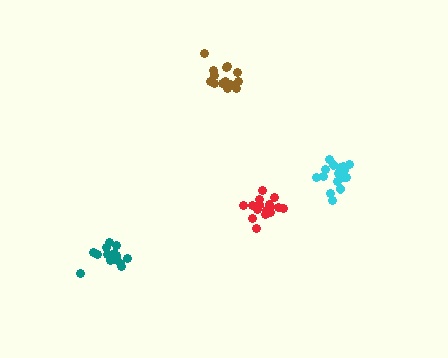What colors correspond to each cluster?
The clusters are colored: red, teal, brown, cyan.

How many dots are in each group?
Group 1: 16 dots, Group 2: 14 dots, Group 3: 14 dots, Group 4: 18 dots (62 total).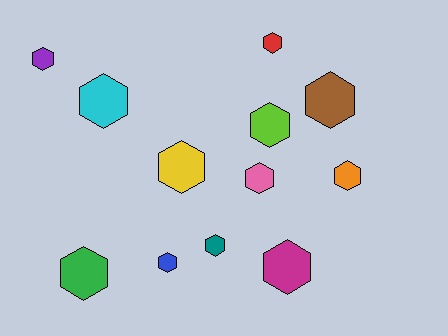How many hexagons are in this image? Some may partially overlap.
There are 12 hexagons.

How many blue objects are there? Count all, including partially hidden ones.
There is 1 blue object.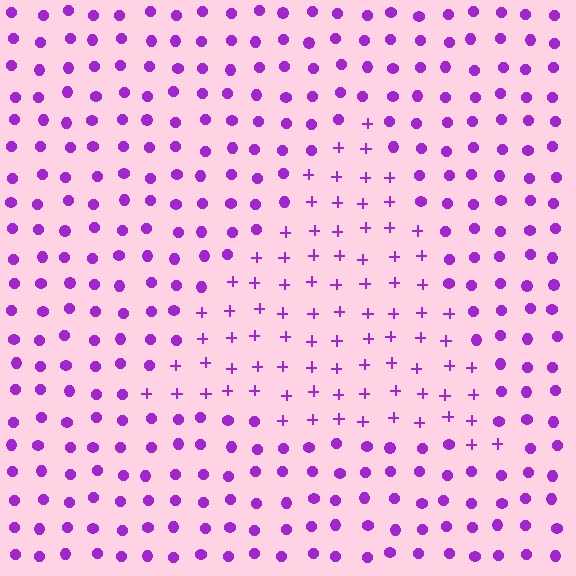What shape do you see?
I see a triangle.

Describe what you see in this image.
The image is filled with small purple elements arranged in a uniform grid. A triangle-shaped region contains plus signs, while the surrounding area contains circles. The boundary is defined purely by the change in element shape.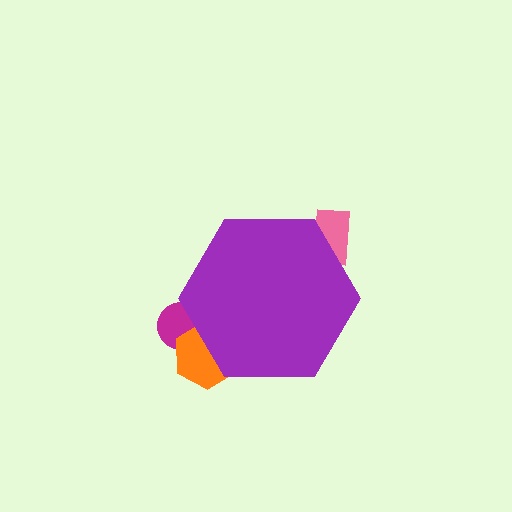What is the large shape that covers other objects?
A purple hexagon.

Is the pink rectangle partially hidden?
Yes, the pink rectangle is partially hidden behind the purple hexagon.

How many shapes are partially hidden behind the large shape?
3 shapes are partially hidden.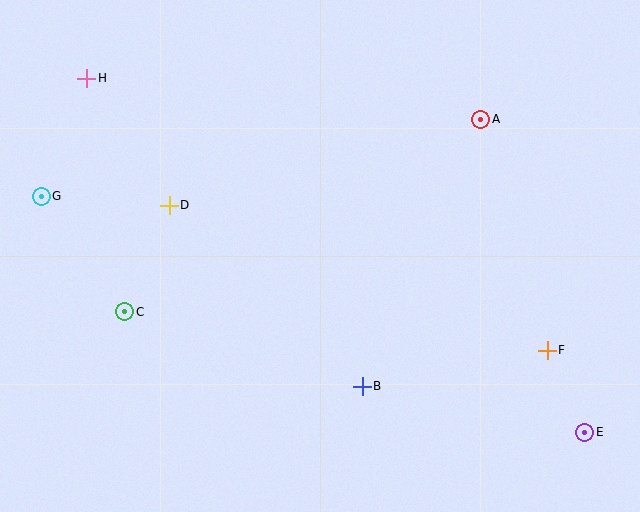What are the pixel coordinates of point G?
Point G is at (41, 196).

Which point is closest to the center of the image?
Point B at (362, 386) is closest to the center.